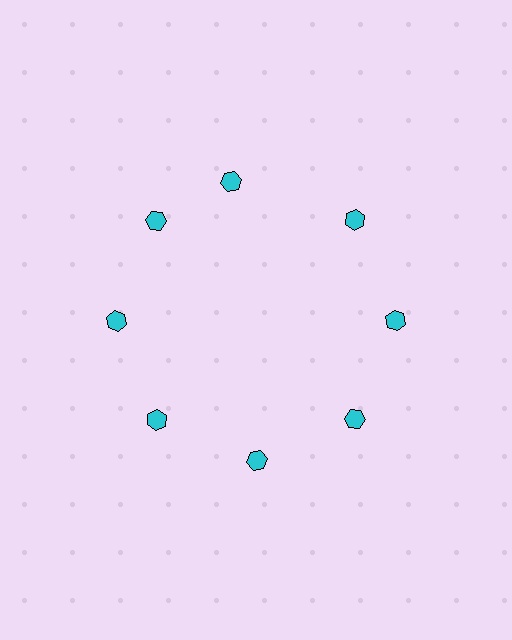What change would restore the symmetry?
The symmetry would be restored by rotating it back into even spacing with its neighbors so that all 8 hexagons sit at equal angles and equal distance from the center.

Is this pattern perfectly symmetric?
No. The 8 cyan hexagons are arranged in a ring, but one element near the 12 o'clock position is rotated out of alignment along the ring, breaking the 8-fold rotational symmetry.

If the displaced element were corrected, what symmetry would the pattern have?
It would have 8-fold rotational symmetry — the pattern would map onto itself every 45 degrees.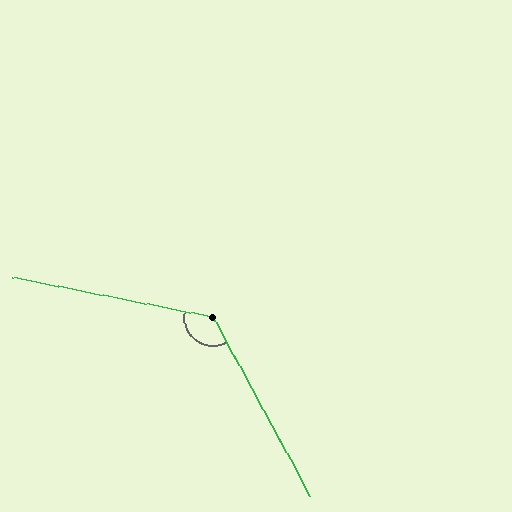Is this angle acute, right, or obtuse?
It is obtuse.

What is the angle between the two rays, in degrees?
Approximately 130 degrees.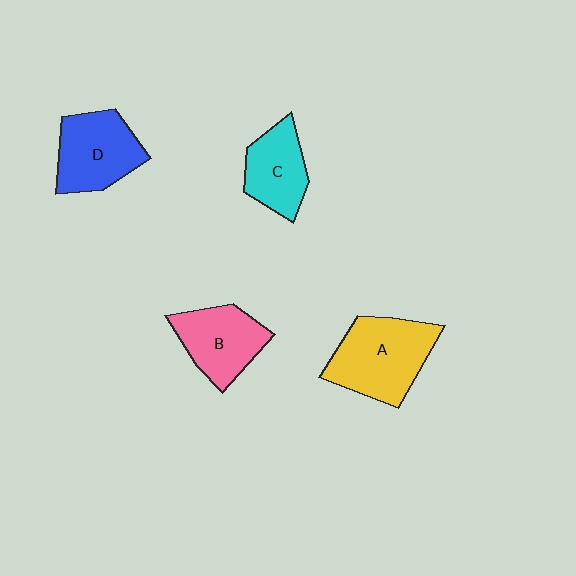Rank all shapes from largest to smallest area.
From largest to smallest: A (yellow), D (blue), B (pink), C (cyan).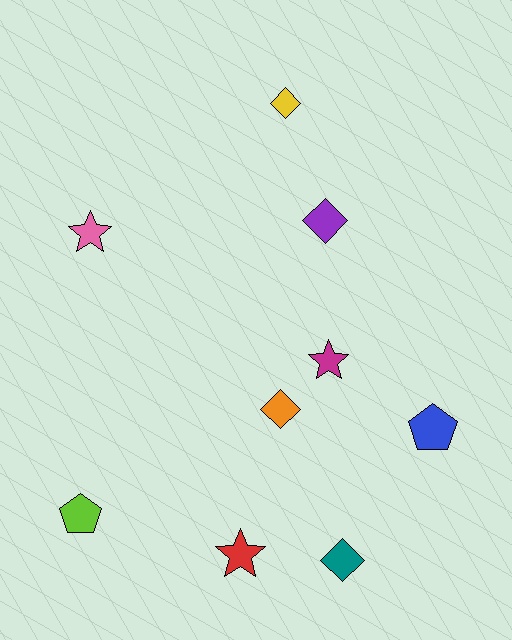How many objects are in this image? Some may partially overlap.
There are 9 objects.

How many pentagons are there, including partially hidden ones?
There are 2 pentagons.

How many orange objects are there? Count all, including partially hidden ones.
There is 1 orange object.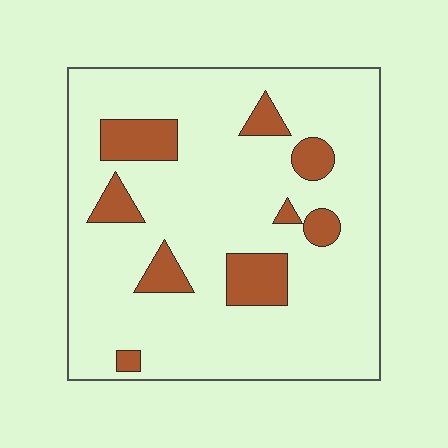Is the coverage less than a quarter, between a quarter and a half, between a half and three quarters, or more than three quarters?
Less than a quarter.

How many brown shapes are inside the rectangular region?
9.